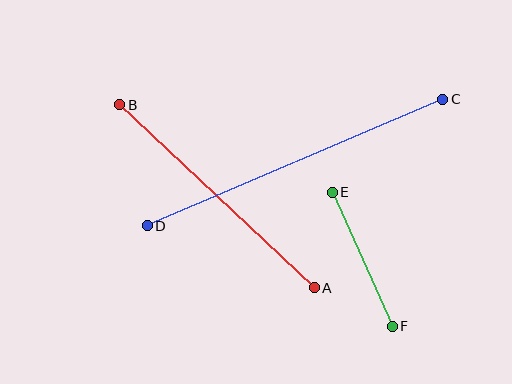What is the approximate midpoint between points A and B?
The midpoint is at approximately (217, 196) pixels.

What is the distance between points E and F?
The distance is approximately 147 pixels.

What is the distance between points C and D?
The distance is approximately 321 pixels.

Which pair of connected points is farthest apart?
Points C and D are farthest apart.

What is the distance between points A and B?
The distance is approximately 267 pixels.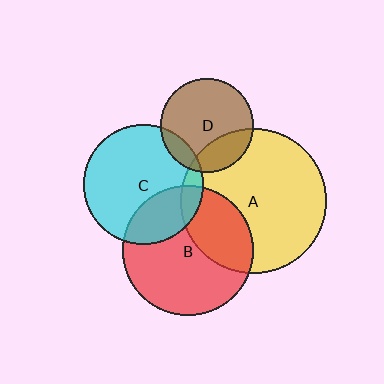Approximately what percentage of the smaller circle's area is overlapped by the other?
Approximately 10%.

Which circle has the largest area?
Circle A (yellow).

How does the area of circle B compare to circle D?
Approximately 1.9 times.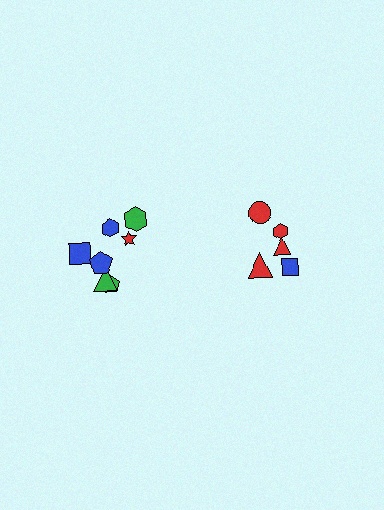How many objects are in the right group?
There are 5 objects.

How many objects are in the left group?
There are 7 objects.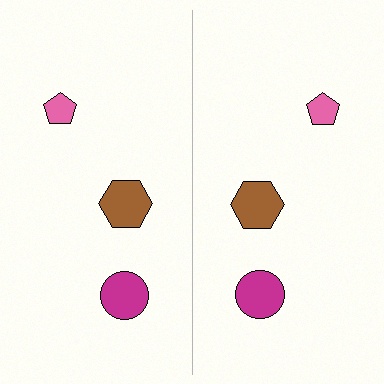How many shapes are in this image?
There are 6 shapes in this image.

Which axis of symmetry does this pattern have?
The pattern has a vertical axis of symmetry running through the center of the image.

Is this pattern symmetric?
Yes, this pattern has bilateral (reflection) symmetry.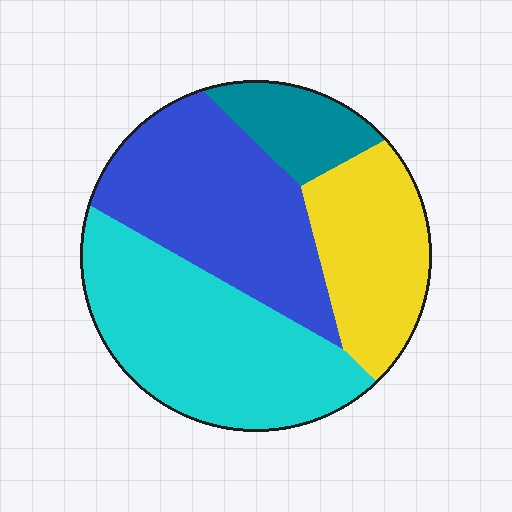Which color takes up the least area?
Teal, at roughly 10%.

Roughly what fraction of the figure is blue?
Blue takes up between a quarter and a half of the figure.